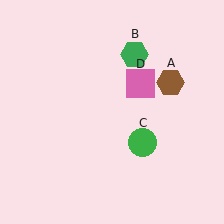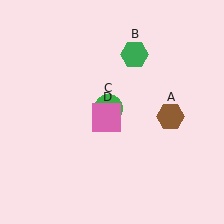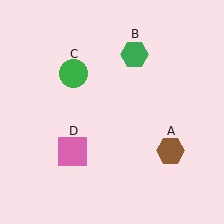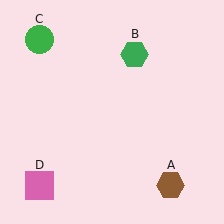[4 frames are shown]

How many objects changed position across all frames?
3 objects changed position: brown hexagon (object A), green circle (object C), pink square (object D).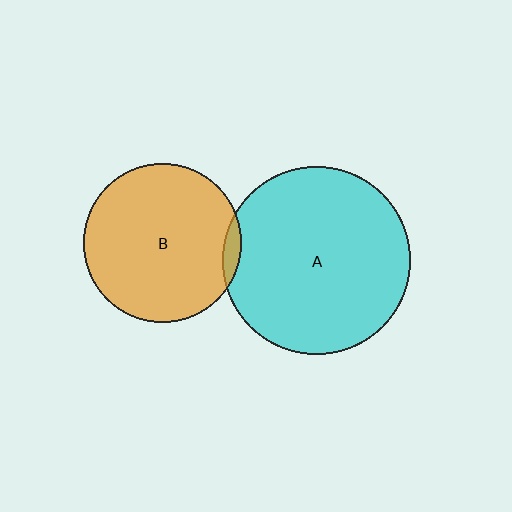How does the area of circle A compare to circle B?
Approximately 1.4 times.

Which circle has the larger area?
Circle A (cyan).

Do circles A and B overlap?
Yes.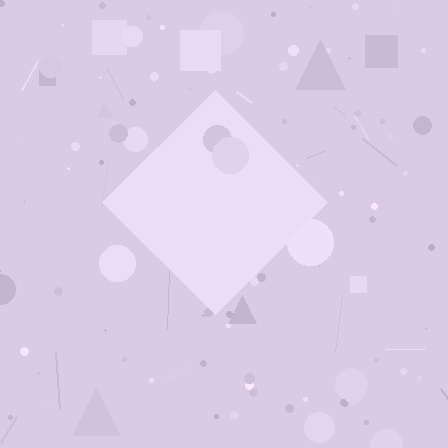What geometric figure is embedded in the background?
A diamond is embedded in the background.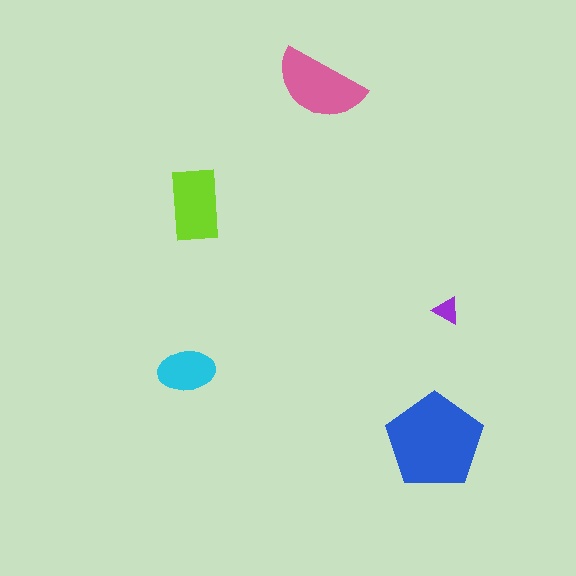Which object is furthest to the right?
The purple triangle is rightmost.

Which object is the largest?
The blue pentagon.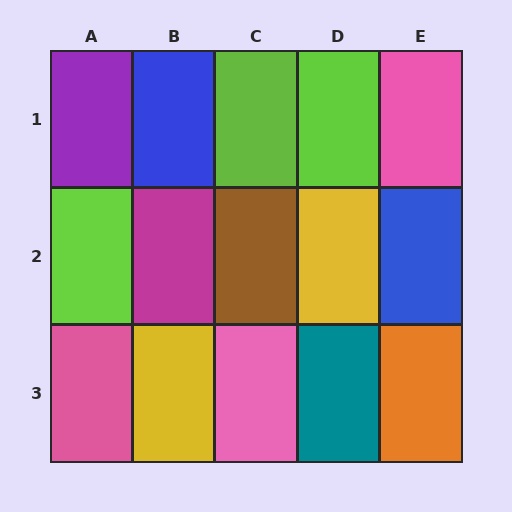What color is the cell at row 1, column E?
Pink.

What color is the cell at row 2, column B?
Magenta.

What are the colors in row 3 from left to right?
Pink, yellow, pink, teal, orange.